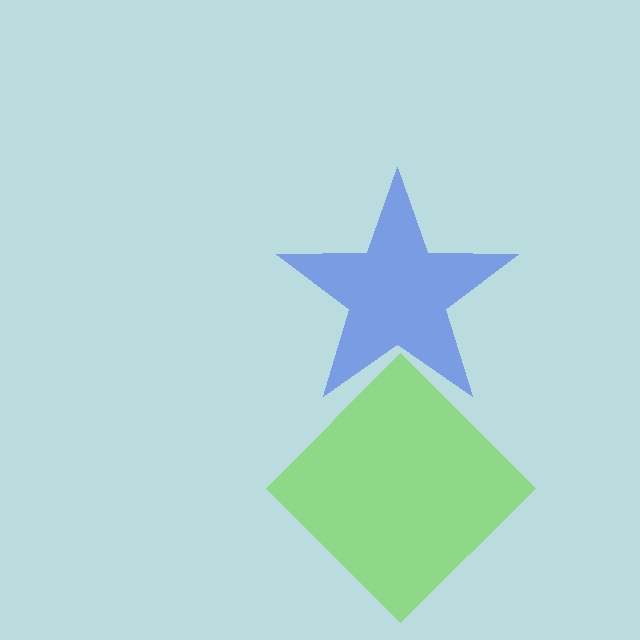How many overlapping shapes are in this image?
There are 2 overlapping shapes in the image.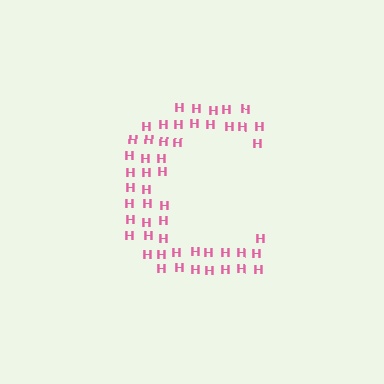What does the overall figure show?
The overall figure shows the letter C.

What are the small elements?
The small elements are letter H's.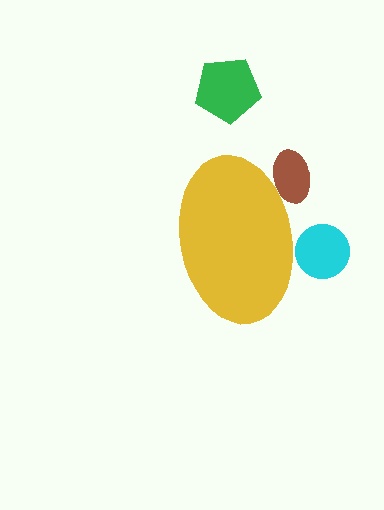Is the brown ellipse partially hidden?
Yes, the brown ellipse is partially hidden behind the yellow ellipse.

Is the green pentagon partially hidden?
No, the green pentagon is fully visible.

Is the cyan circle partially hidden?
Yes, the cyan circle is partially hidden behind the yellow ellipse.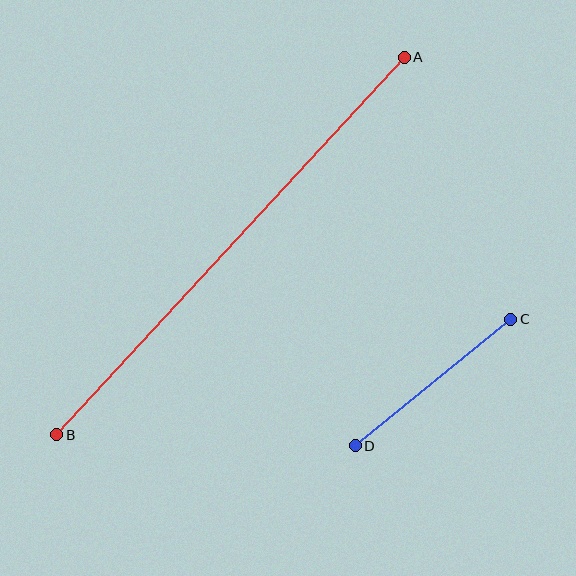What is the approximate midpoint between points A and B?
The midpoint is at approximately (230, 246) pixels.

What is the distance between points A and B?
The distance is approximately 513 pixels.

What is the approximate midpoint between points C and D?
The midpoint is at approximately (433, 383) pixels.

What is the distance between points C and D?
The distance is approximately 201 pixels.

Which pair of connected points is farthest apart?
Points A and B are farthest apart.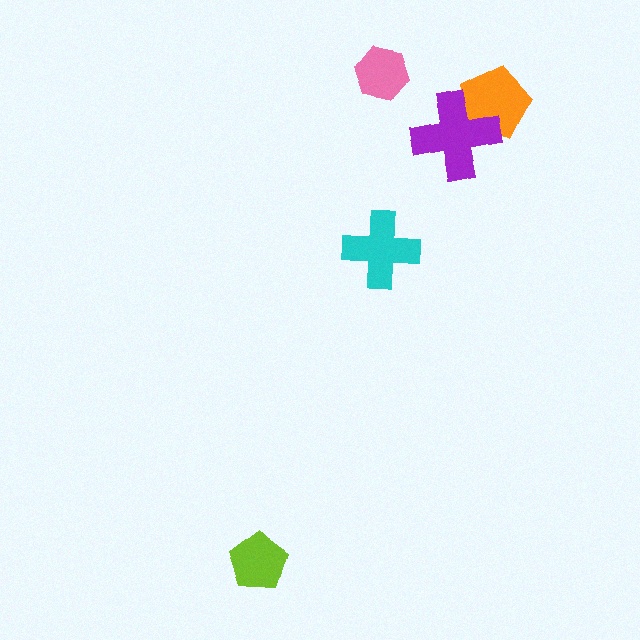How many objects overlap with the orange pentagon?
1 object overlaps with the orange pentagon.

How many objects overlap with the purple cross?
1 object overlaps with the purple cross.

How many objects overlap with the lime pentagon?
0 objects overlap with the lime pentagon.